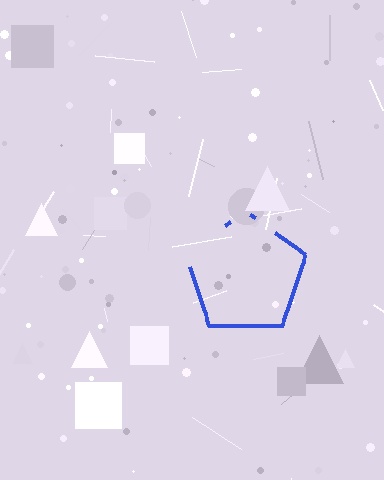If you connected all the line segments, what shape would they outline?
They would outline a pentagon.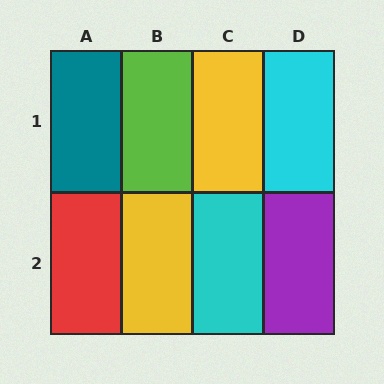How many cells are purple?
1 cell is purple.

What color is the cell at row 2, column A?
Red.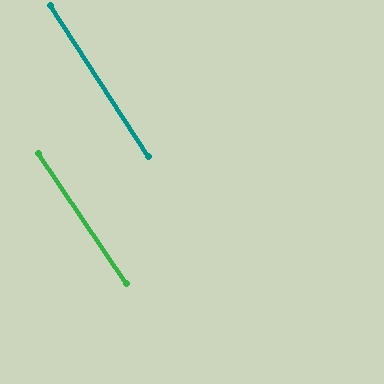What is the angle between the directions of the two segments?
Approximately 1 degree.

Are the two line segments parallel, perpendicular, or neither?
Parallel — their directions differ by only 1.0°.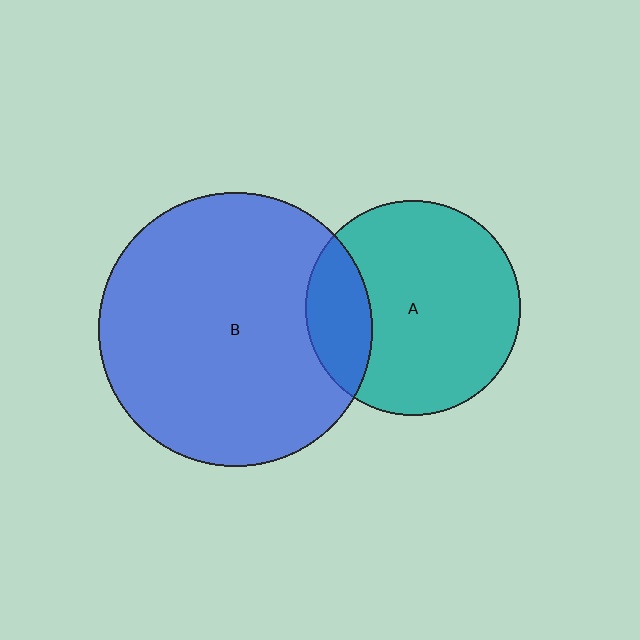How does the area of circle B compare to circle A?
Approximately 1.6 times.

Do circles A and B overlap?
Yes.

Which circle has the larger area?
Circle B (blue).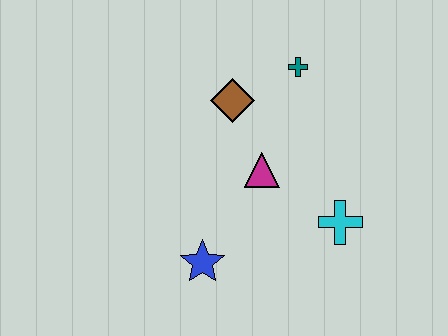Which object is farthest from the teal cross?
The blue star is farthest from the teal cross.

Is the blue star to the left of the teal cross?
Yes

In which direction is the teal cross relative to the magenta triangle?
The teal cross is above the magenta triangle.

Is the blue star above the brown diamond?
No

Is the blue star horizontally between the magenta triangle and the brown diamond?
No